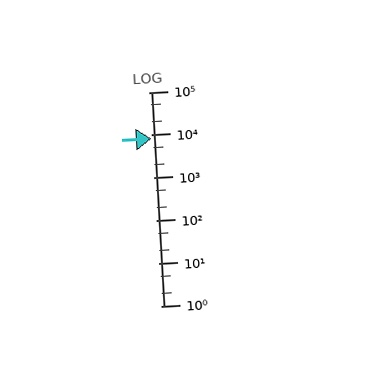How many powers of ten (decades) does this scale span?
The scale spans 5 decades, from 1 to 100000.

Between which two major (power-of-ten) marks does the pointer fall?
The pointer is between 1000 and 10000.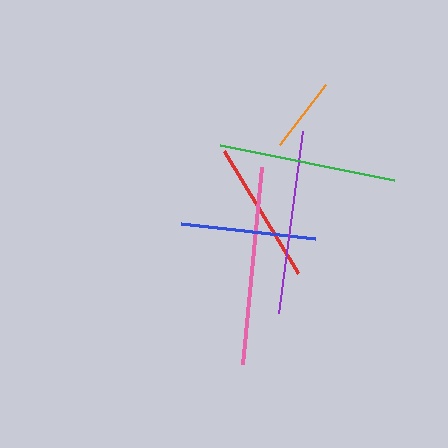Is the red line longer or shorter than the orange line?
The red line is longer than the orange line.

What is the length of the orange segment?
The orange segment is approximately 76 pixels long.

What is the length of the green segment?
The green segment is approximately 178 pixels long.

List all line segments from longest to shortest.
From longest to shortest: pink, purple, green, red, blue, orange.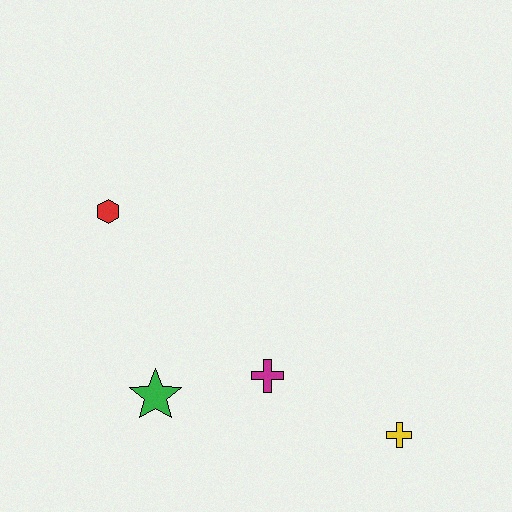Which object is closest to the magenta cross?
The green star is closest to the magenta cross.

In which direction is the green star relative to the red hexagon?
The green star is below the red hexagon.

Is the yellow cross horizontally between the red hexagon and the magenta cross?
No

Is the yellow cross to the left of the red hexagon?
No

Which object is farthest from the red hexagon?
The yellow cross is farthest from the red hexagon.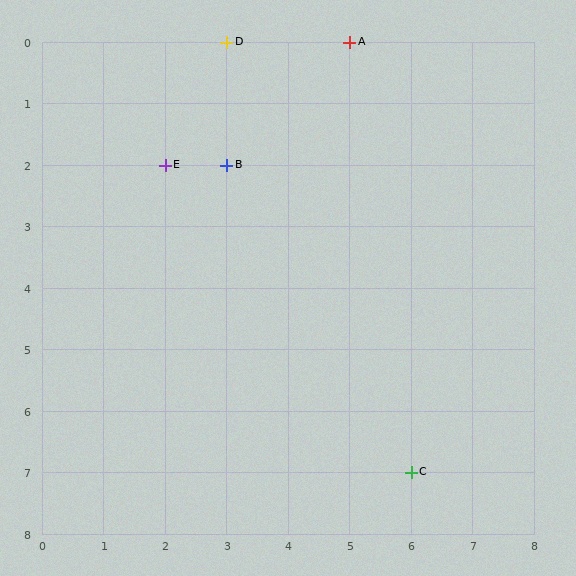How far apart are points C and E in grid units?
Points C and E are 4 columns and 5 rows apart (about 6.4 grid units diagonally).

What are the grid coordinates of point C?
Point C is at grid coordinates (6, 7).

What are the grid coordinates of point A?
Point A is at grid coordinates (5, 0).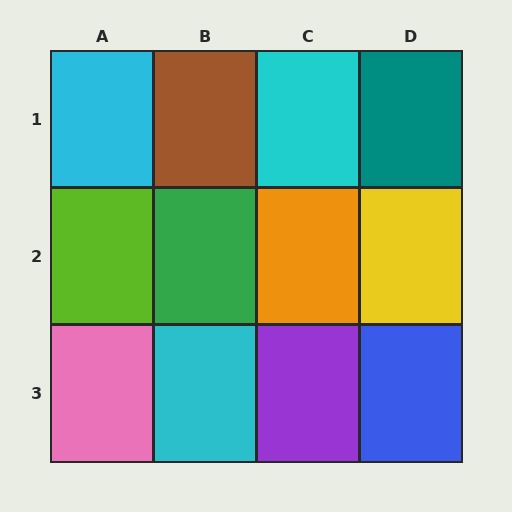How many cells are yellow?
1 cell is yellow.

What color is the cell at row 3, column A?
Pink.